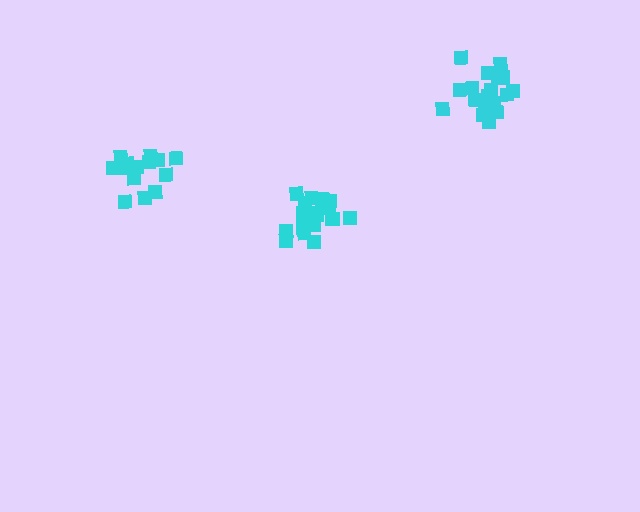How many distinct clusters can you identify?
There are 3 distinct clusters.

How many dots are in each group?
Group 1: 19 dots, Group 2: 14 dots, Group 3: 20 dots (53 total).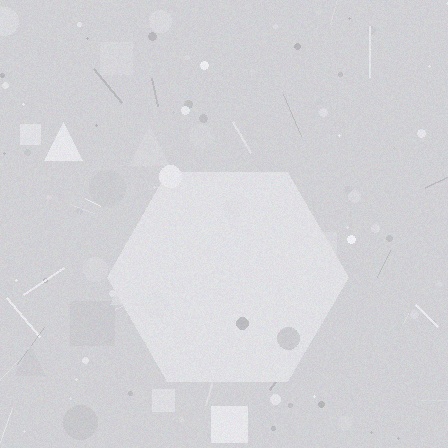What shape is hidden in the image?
A hexagon is hidden in the image.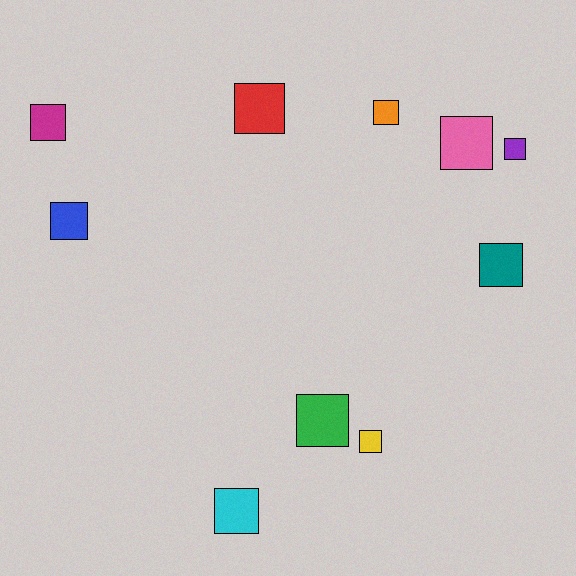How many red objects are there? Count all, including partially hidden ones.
There is 1 red object.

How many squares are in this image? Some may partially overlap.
There are 10 squares.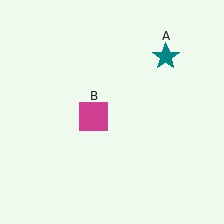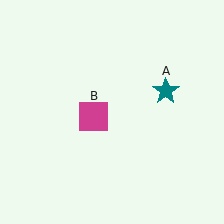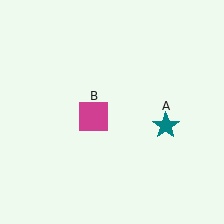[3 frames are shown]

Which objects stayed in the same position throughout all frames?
Magenta square (object B) remained stationary.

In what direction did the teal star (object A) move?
The teal star (object A) moved down.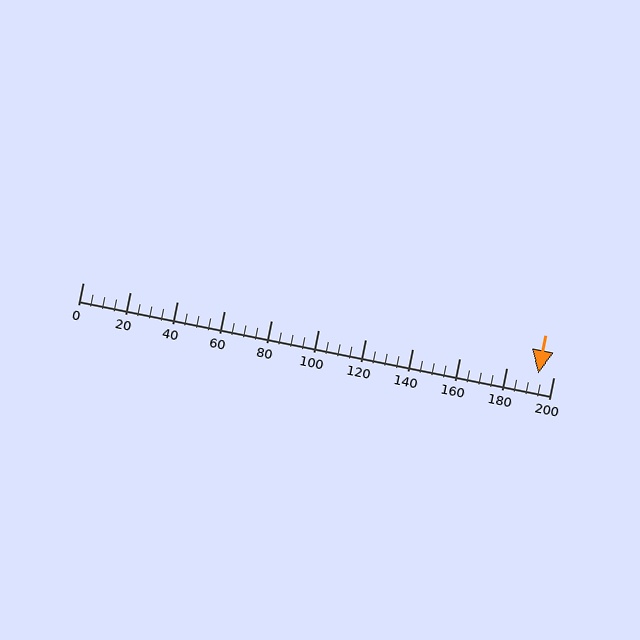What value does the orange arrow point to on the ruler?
The orange arrow points to approximately 193.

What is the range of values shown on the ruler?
The ruler shows values from 0 to 200.